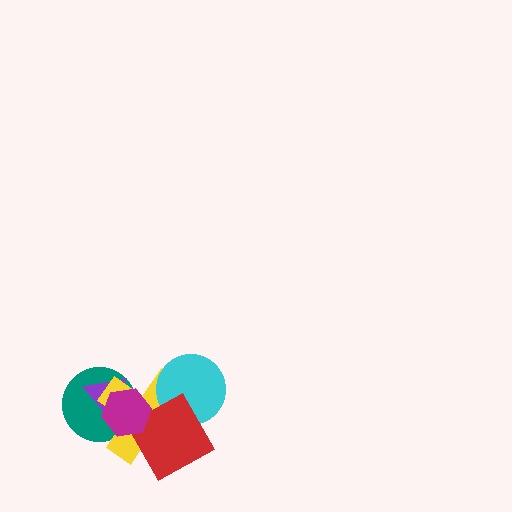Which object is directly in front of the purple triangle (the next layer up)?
The yellow cross is directly in front of the purple triangle.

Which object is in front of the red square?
The magenta hexagon is in front of the red square.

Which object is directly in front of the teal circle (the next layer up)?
The purple triangle is directly in front of the teal circle.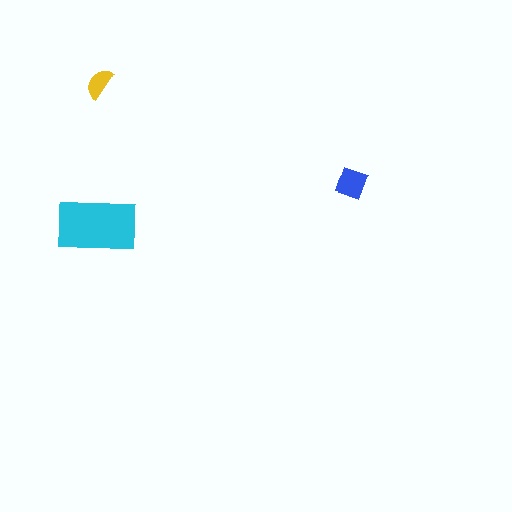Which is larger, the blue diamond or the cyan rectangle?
The cyan rectangle.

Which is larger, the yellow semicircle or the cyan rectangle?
The cyan rectangle.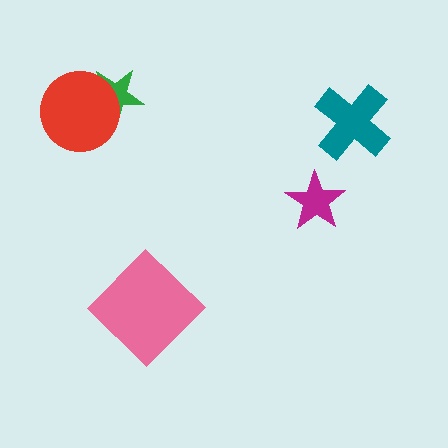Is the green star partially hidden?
Yes, it is partially covered by another shape.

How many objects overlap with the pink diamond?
0 objects overlap with the pink diamond.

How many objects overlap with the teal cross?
0 objects overlap with the teal cross.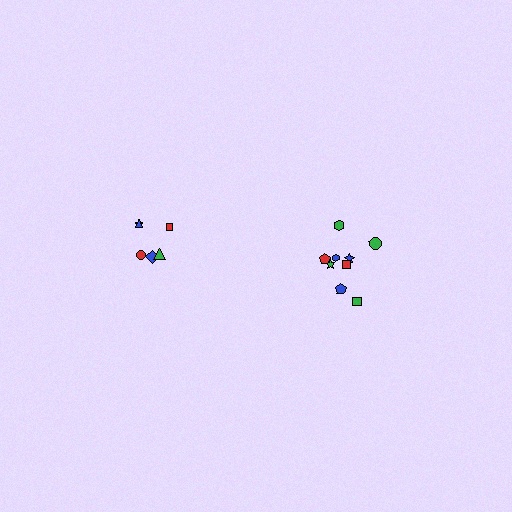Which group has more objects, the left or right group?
The right group.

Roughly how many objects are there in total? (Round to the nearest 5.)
Roughly 15 objects in total.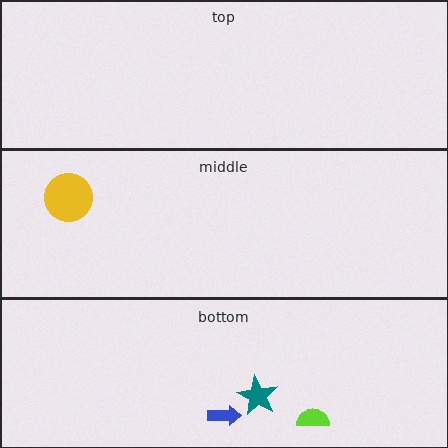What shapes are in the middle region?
The yellow circle.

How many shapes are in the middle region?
1.